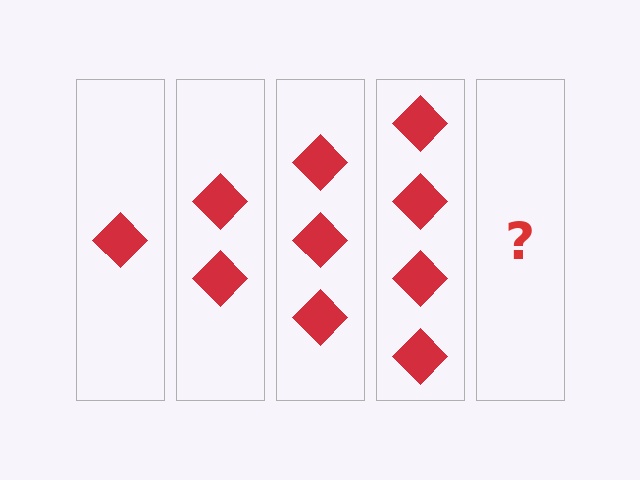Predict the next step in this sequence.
The next step is 5 diamonds.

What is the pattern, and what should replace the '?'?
The pattern is that each step adds one more diamond. The '?' should be 5 diamonds.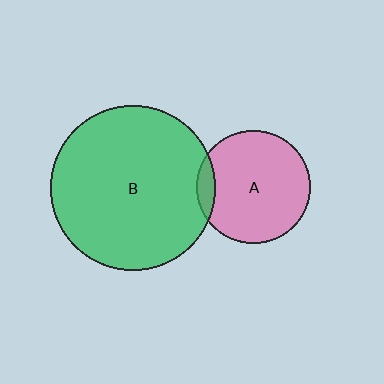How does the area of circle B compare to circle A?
Approximately 2.1 times.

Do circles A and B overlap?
Yes.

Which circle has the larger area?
Circle B (green).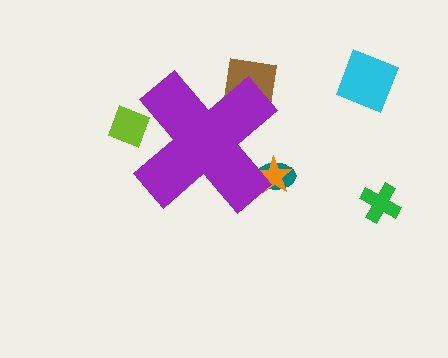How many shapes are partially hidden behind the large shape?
4 shapes are partially hidden.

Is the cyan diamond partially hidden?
No, the cyan diamond is fully visible.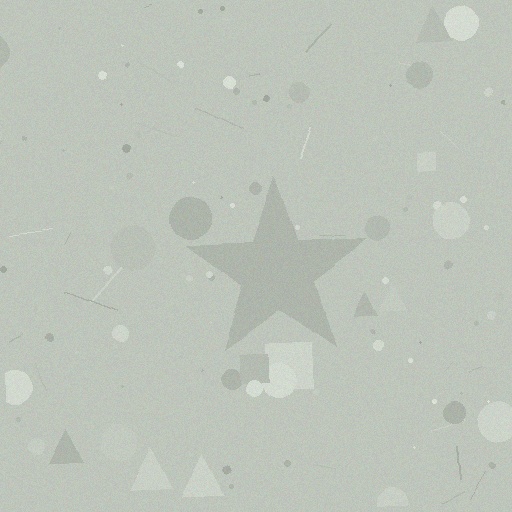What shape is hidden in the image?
A star is hidden in the image.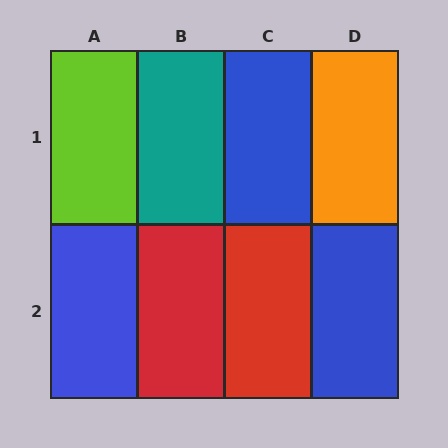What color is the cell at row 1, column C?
Blue.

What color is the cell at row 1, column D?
Orange.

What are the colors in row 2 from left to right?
Blue, red, red, blue.